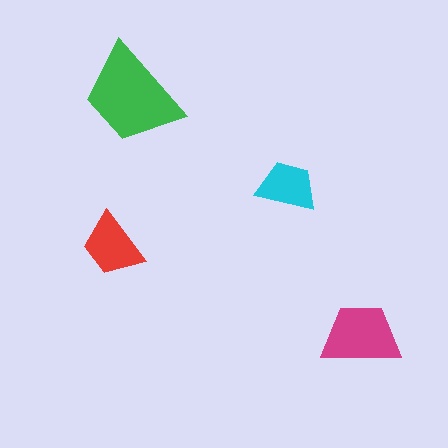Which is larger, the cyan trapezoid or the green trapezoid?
The green one.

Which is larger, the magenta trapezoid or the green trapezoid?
The green one.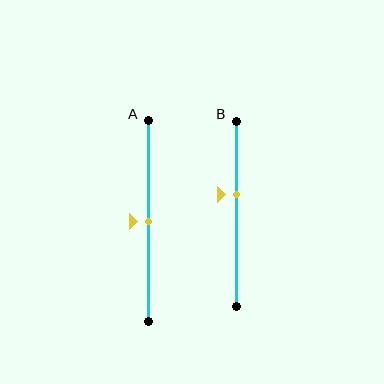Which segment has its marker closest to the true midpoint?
Segment A has its marker closest to the true midpoint.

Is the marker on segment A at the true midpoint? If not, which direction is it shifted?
Yes, the marker on segment A is at the true midpoint.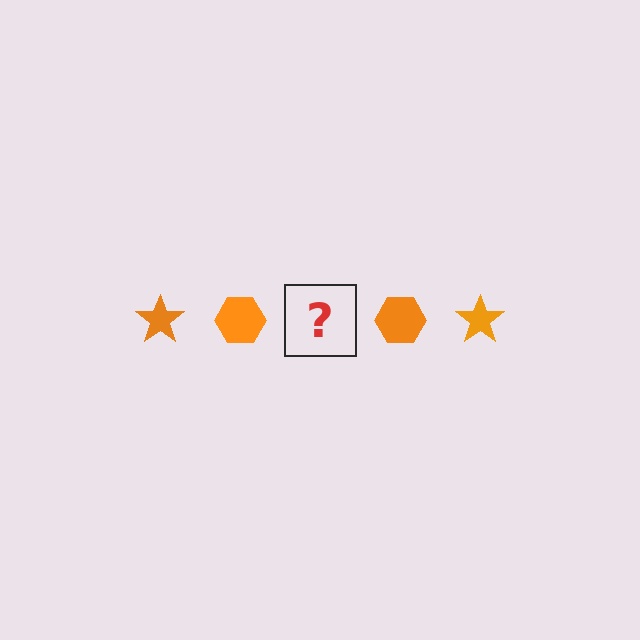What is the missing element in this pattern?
The missing element is an orange star.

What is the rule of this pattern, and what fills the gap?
The rule is that the pattern cycles through star, hexagon shapes in orange. The gap should be filled with an orange star.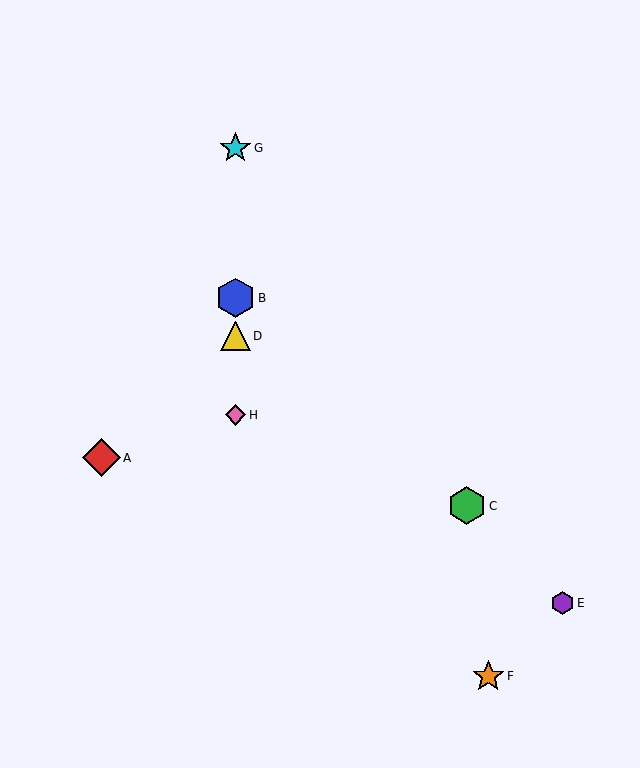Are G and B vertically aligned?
Yes, both are at x≈235.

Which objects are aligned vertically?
Objects B, D, G, H are aligned vertically.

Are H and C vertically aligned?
No, H is at x≈235 and C is at x≈467.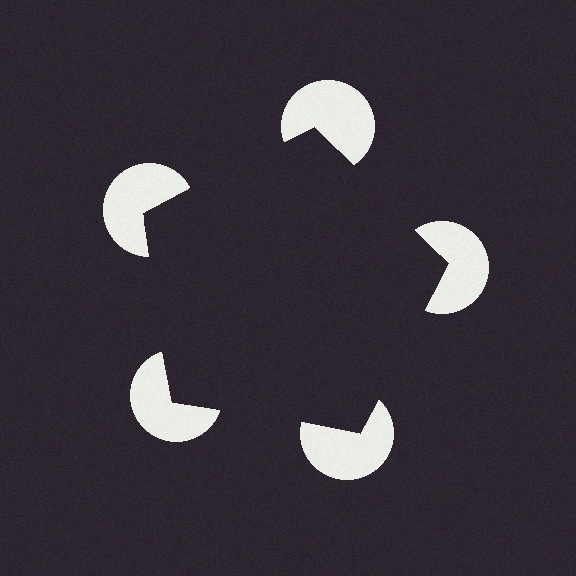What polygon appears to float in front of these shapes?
An illusory pentagon — its edges are inferred from the aligned wedge cuts in the pac-man discs, not physically drawn.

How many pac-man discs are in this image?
There are 5 — one at each vertex of the illusory pentagon.